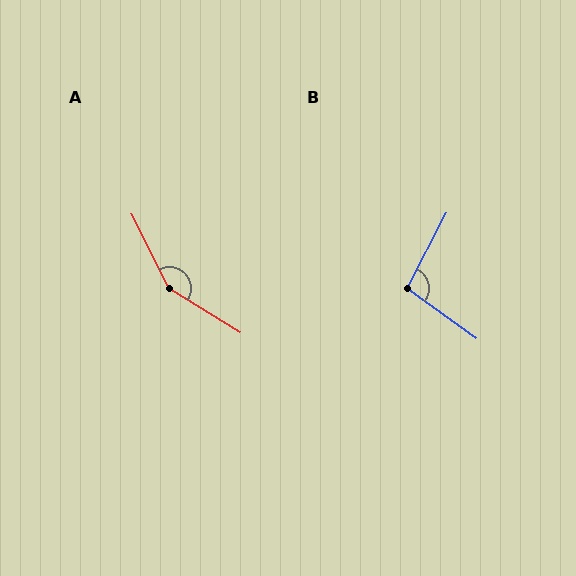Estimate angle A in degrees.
Approximately 148 degrees.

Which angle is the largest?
A, at approximately 148 degrees.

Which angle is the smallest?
B, at approximately 98 degrees.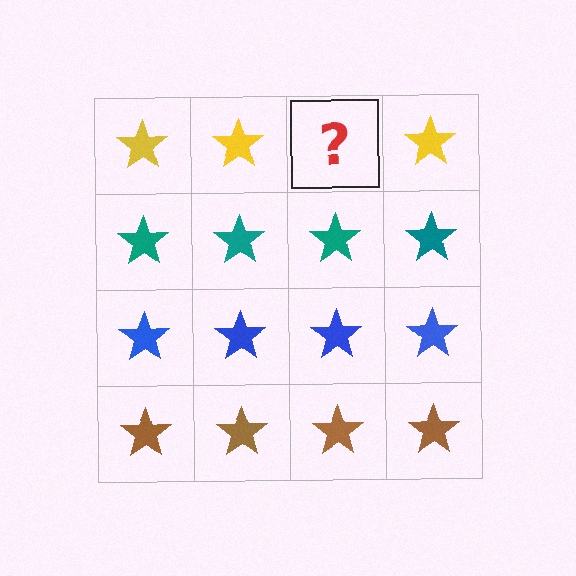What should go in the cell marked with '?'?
The missing cell should contain a yellow star.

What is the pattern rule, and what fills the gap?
The rule is that each row has a consistent color. The gap should be filled with a yellow star.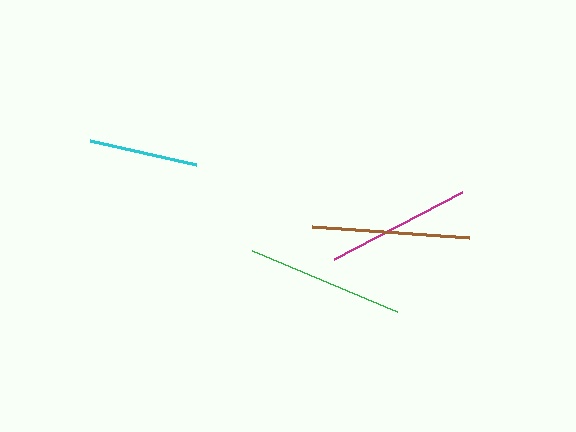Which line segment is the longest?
The brown line is the longest at approximately 158 pixels.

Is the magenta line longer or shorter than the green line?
The green line is longer than the magenta line.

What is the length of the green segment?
The green segment is approximately 157 pixels long.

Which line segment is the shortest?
The cyan line is the shortest at approximately 109 pixels.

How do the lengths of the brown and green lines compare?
The brown and green lines are approximately the same length.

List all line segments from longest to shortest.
From longest to shortest: brown, green, magenta, cyan.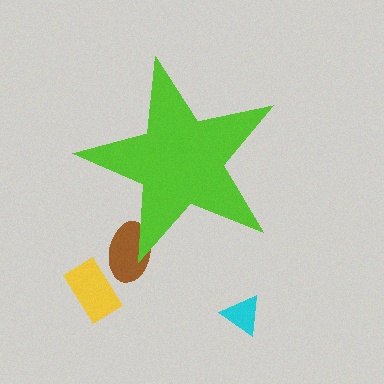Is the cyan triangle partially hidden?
No, the cyan triangle is fully visible.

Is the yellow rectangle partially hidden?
No, the yellow rectangle is fully visible.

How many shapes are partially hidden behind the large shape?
1 shape is partially hidden.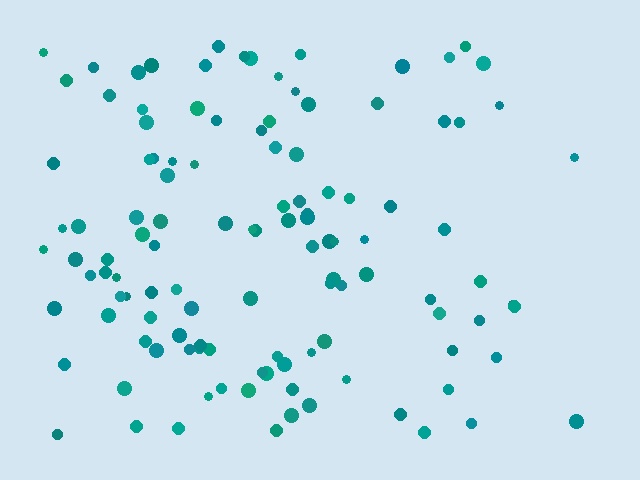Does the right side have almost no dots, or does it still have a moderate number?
Still a moderate number, just noticeably fewer than the left.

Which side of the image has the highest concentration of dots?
The left.